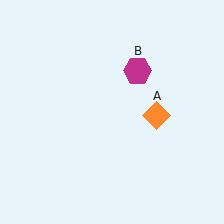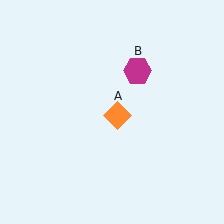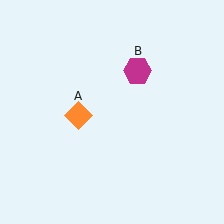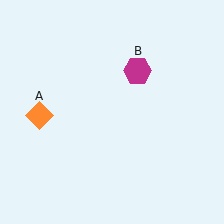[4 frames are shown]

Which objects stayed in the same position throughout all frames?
Magenta hexagon (object B) remained stationary.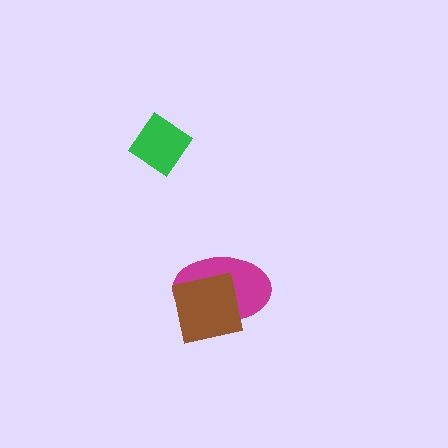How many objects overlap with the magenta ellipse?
1 object overlaps with the magenta ellipse.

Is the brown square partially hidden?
No, no other shape covers it.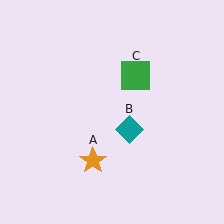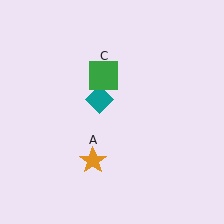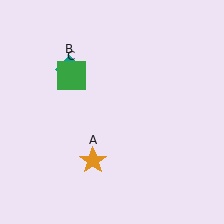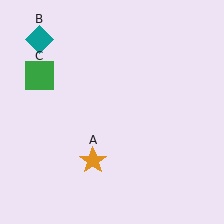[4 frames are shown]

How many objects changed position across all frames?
2 objects changed position: teal diamond (object B), green square (object C).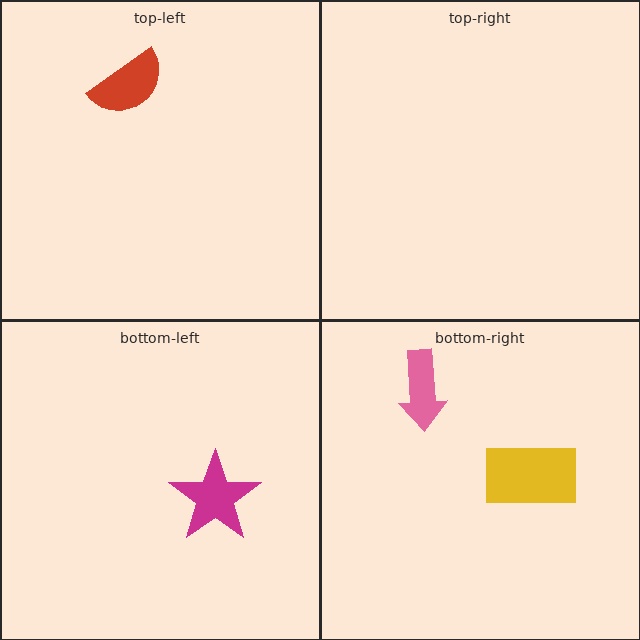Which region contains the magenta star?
The bottom-left region.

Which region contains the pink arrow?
The bottom-right region.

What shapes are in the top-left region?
The red semicircle.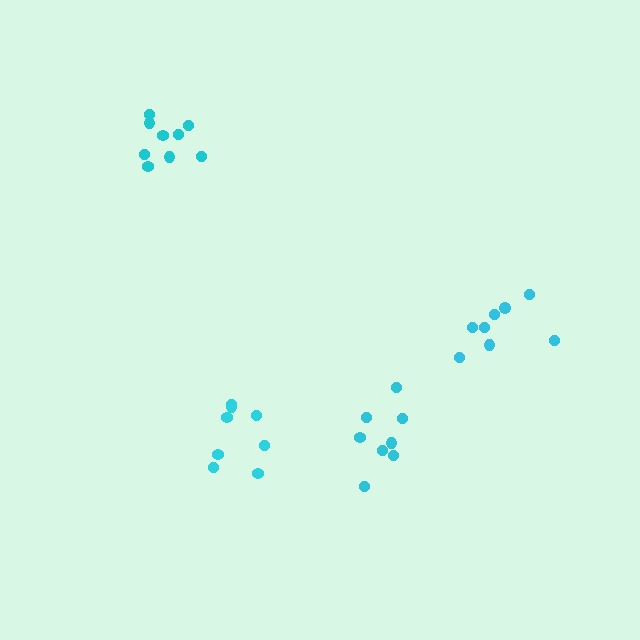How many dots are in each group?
Group 1: 8 dots, Group 2: 8 dots, Group 3: 8 dots, Group 4: 9 dots (33 total).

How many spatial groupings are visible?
There are 4 spatial groupings.